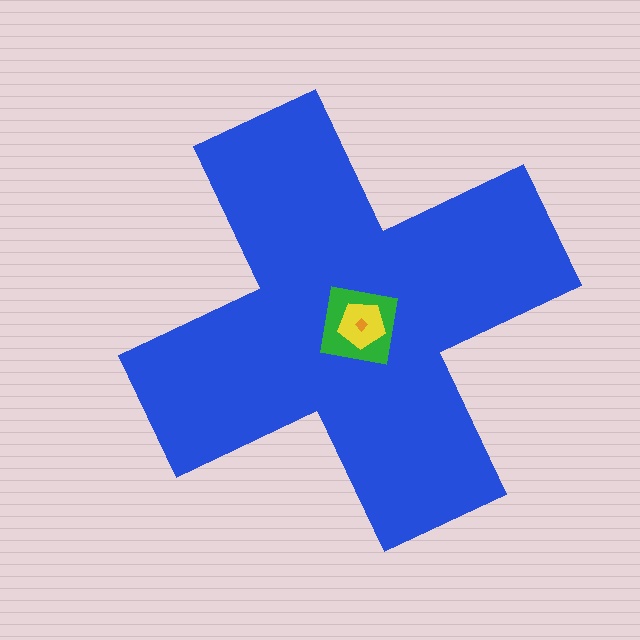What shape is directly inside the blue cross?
The green square.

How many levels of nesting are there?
4.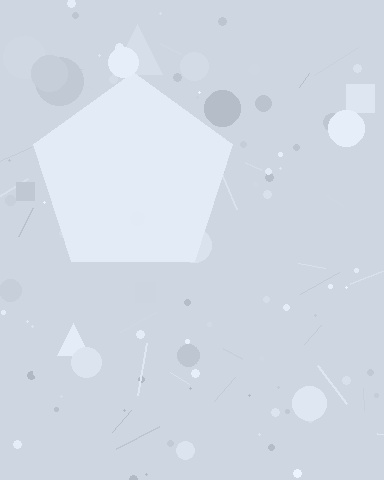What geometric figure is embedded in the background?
A pentagon is embedded in the background.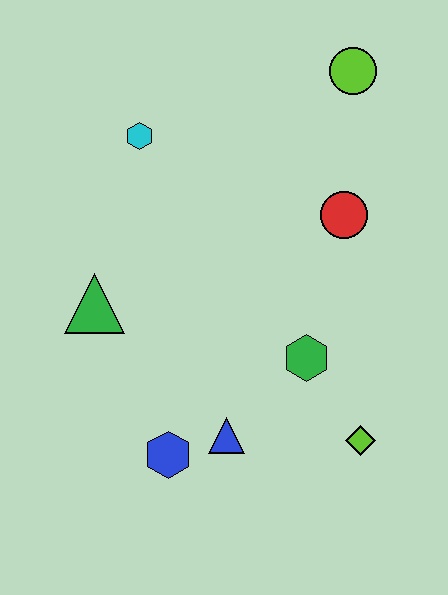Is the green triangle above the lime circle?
No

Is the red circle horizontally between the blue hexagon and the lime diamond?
Yes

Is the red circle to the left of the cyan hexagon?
No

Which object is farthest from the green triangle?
The lime circle is farthest from the green triangle.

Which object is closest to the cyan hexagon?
The green triangle is closest to the cyan hexagon.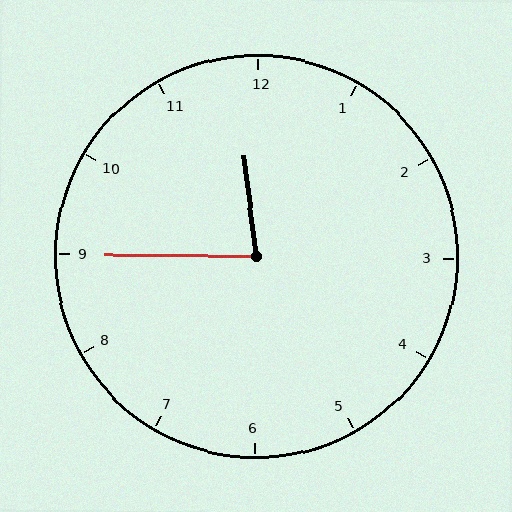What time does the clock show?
11:45.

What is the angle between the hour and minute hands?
Approximately 82 degrees.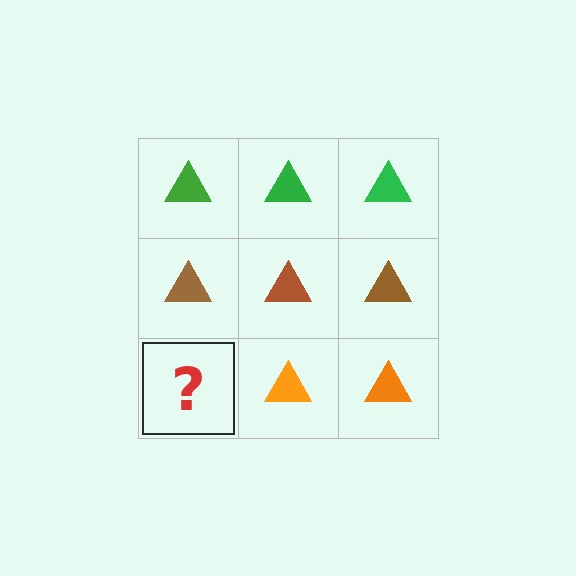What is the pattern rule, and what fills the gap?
The rule is that each row has a consistent color. The gap should be filled with an orange triangle.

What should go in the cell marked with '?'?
The missing cell should contain an orange triangle.